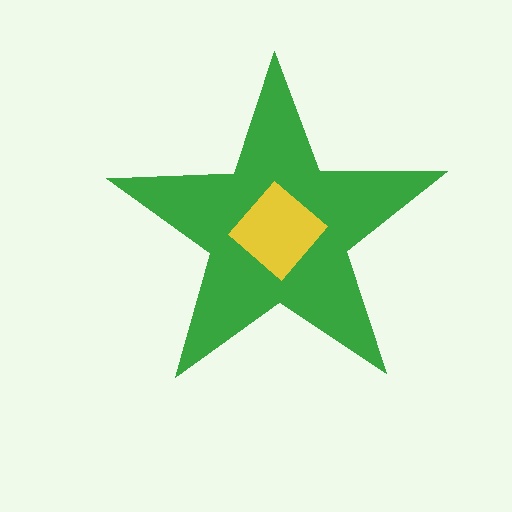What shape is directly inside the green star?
The yellow diamond.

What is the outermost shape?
The green star.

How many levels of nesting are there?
2.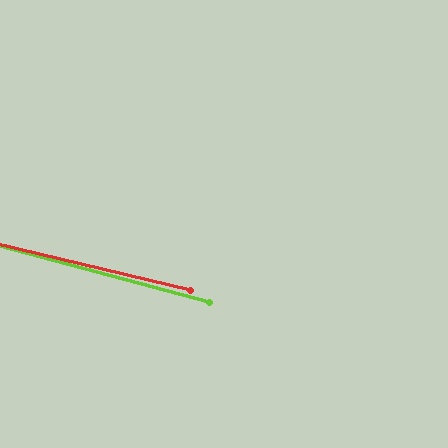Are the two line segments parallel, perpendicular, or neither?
Parallel — their directions differ by only 1.4°.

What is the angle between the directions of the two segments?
Approximately 1 degree.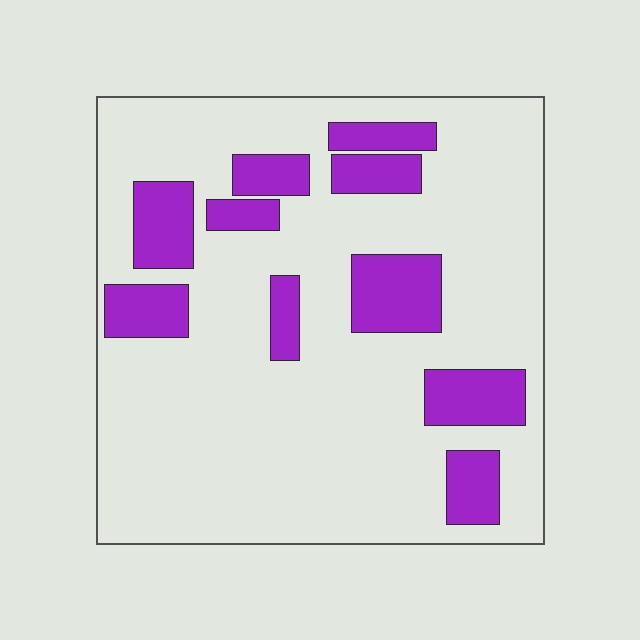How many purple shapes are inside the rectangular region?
10.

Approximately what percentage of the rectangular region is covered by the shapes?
Approximately 20%.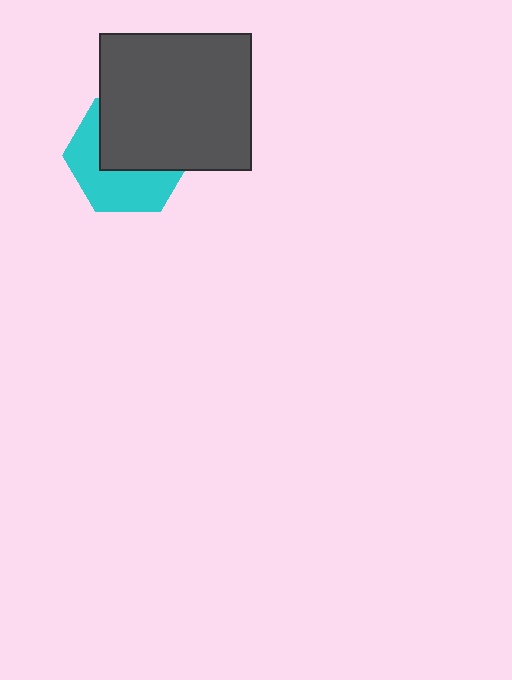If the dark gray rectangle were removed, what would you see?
You would see the complete cyan hexagon.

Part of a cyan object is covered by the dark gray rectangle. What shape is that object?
It is a hexagon.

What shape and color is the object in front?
The object in front is a dark gray rectangle.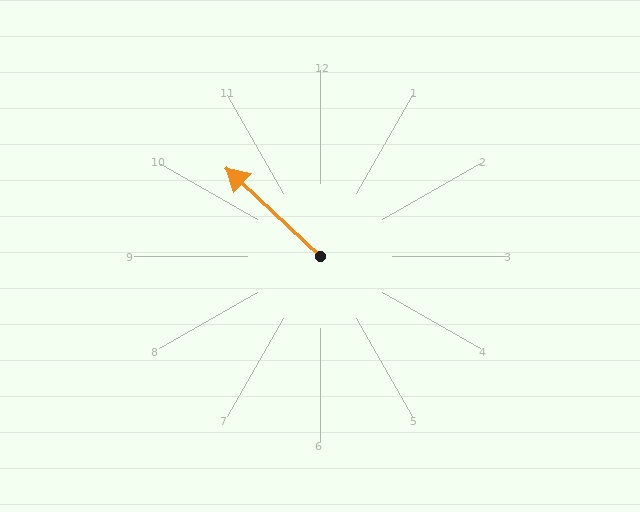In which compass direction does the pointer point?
Northwest.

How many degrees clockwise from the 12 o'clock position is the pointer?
Approximately 313 degrees.